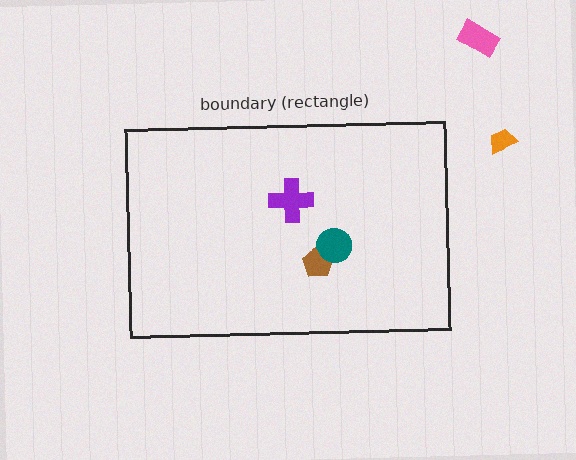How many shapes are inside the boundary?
3 inside, 2 outside.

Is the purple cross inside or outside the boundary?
Inside.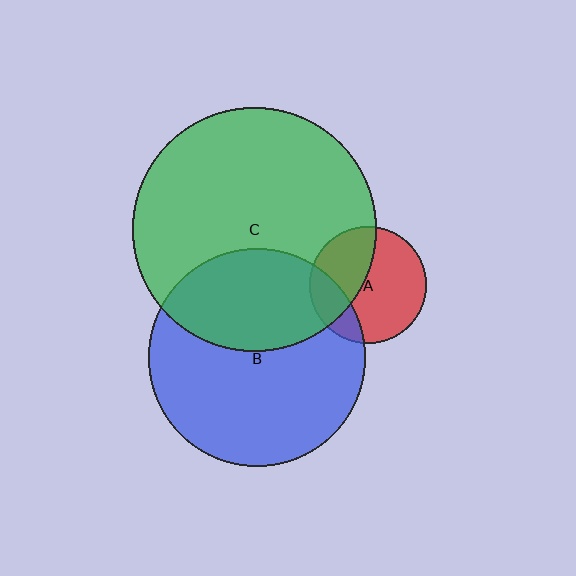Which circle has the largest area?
Circle C (green).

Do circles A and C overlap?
Yes.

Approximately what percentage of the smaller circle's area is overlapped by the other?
Approximately 40%.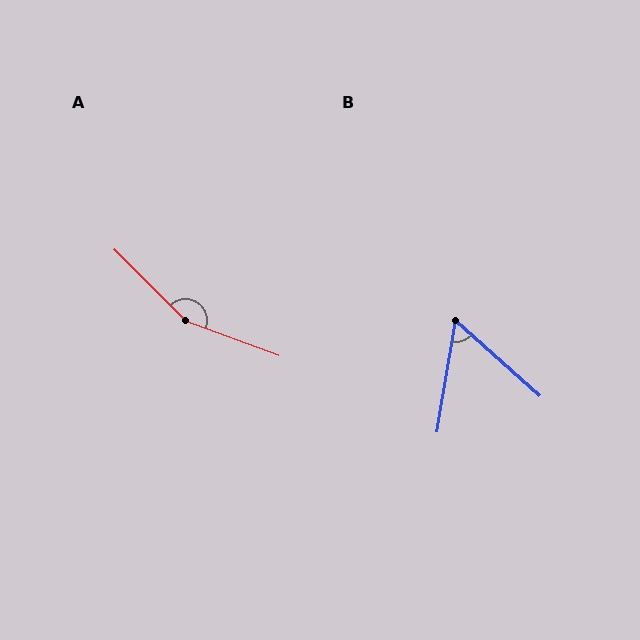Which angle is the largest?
A, at approximately 155 degrees.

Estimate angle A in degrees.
Approximately 155 degrees.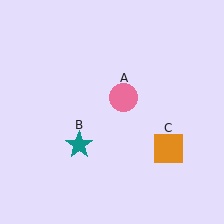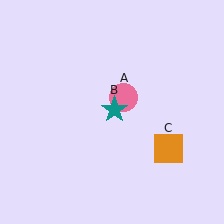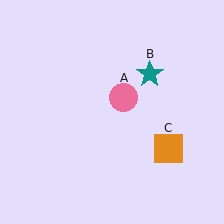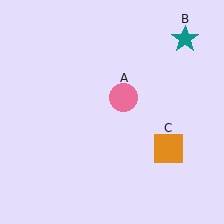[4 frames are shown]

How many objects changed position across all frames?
1 object changed position: teal star (object B).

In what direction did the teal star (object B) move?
The teal star (object B) moved up and to the right.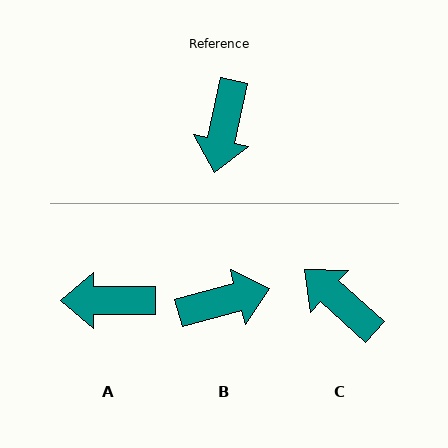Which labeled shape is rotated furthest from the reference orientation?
C, about 119 degrees away.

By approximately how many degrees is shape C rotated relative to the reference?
Approximately 119 degrees clockwise.